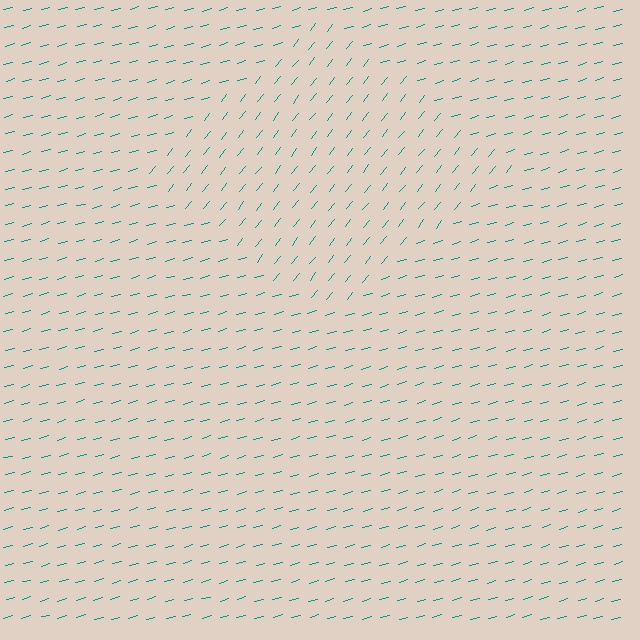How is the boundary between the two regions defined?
The boundary is defined purely by a change in line orientation (approximately 36 degrees difference). All lines are the same color and thickness.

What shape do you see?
I see a diamond.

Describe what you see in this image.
The image is filled with small teal line segments. A diamond region in the image has lines oriented differently from the surrounding lines, creating a visible texture boundary.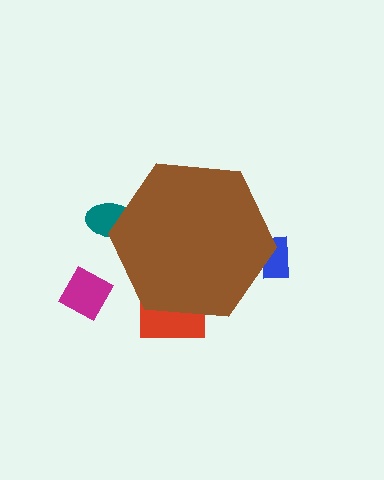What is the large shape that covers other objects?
A brown hexagon.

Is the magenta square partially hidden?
No, the magenta square is fully visible.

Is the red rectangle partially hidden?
Yes, the red rectangle is partially hidden behind the brown hexagon.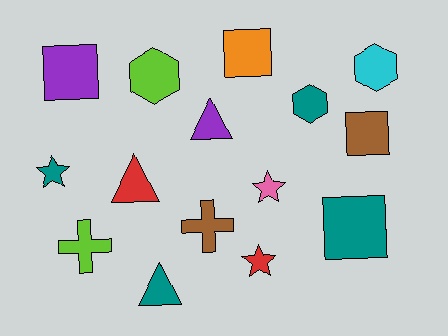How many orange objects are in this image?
There is 1 orange object.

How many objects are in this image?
There are 15 objects.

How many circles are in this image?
There are no circles.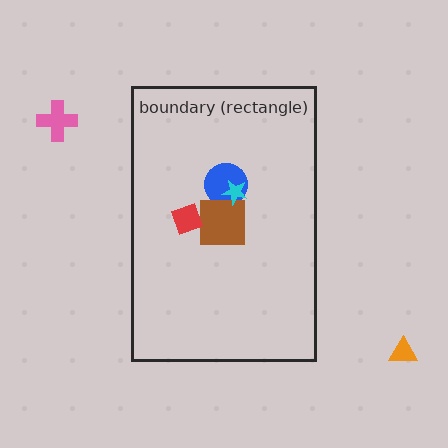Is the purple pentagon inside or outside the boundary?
Inside.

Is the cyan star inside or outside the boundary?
Inside.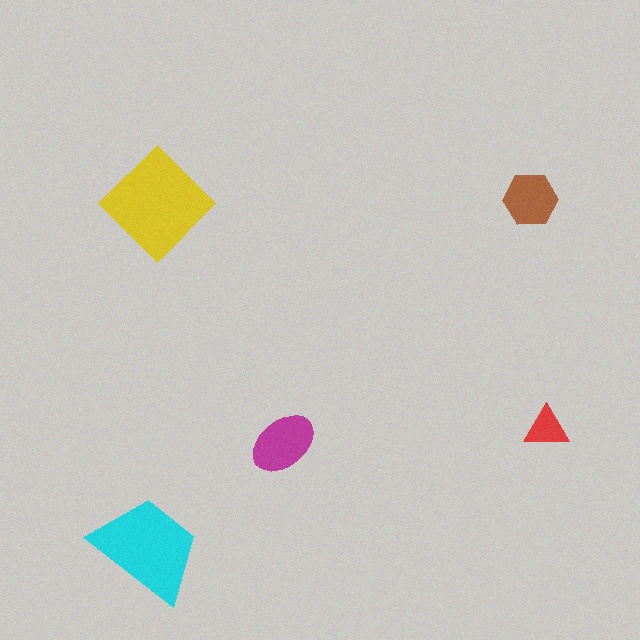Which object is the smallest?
The red triangle.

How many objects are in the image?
There are 5 objects in the image.